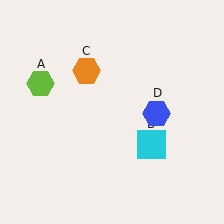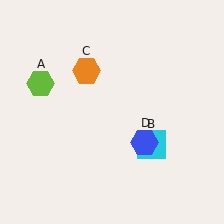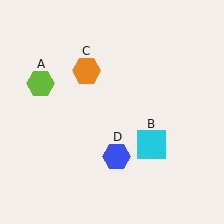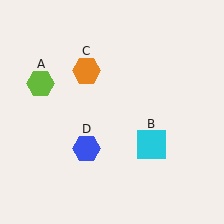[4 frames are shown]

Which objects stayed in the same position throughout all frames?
Lime hexagon (object A) and cyan square (object B) and orange hexagon (object C) remained stationary.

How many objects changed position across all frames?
1 object changed position: blue hexagon (object D).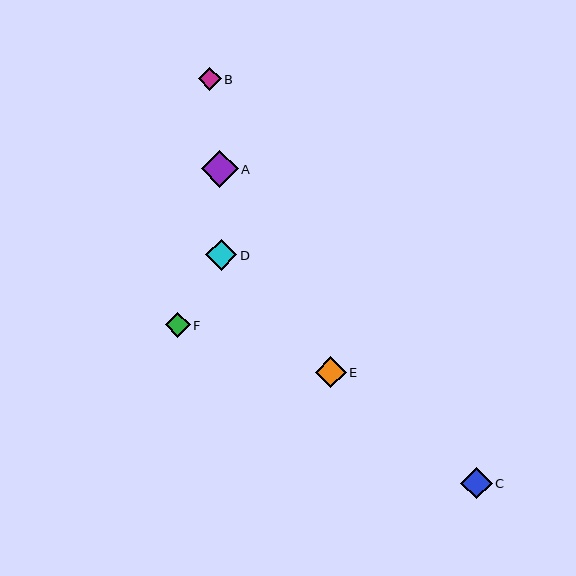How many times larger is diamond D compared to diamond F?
Diamond D is approximately 1.3 times the size of diamond F.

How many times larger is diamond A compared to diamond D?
Diamond A is approximately 1.2 times the size of diamond D.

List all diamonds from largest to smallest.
From largest to smallest: A, C, D, E, F, B.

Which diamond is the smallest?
Diamond B is the smallest with a size of approximately 23 pixels.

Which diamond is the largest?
Diamond A is the largest with a size of approximately 37 pixels.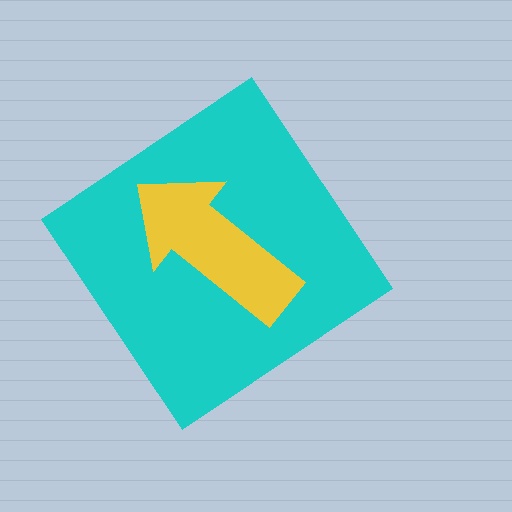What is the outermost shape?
The cyan diamond.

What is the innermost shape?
The yellow arrow.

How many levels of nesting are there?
2.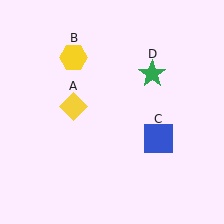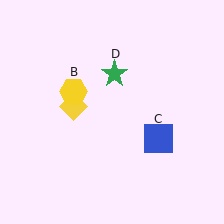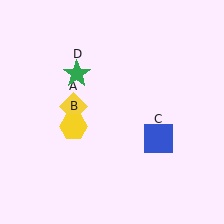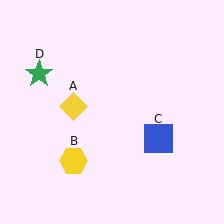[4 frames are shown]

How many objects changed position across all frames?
2 objects changed position: yellow hexagon (object B), green star (object D).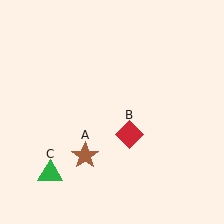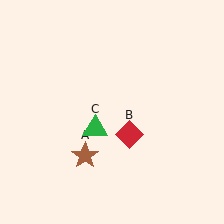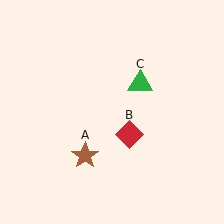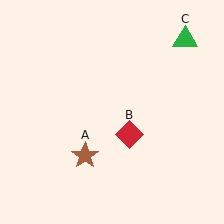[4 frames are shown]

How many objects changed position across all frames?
1 object changed position: green triangle (object C).